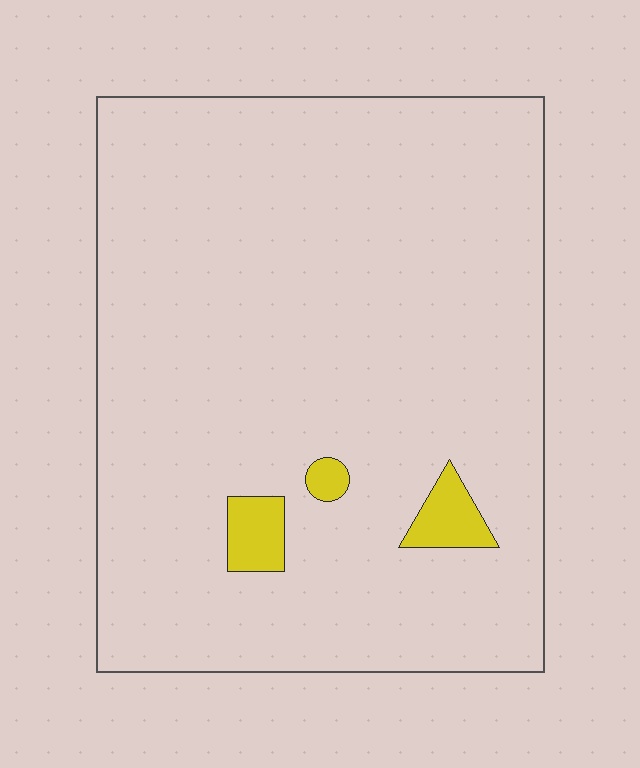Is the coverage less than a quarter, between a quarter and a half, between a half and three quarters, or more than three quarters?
Less than a quarter.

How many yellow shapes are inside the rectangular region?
3.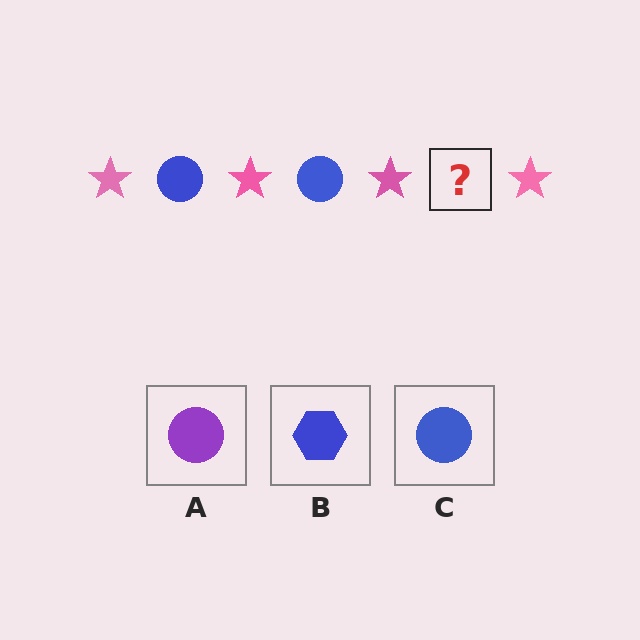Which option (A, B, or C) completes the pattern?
C.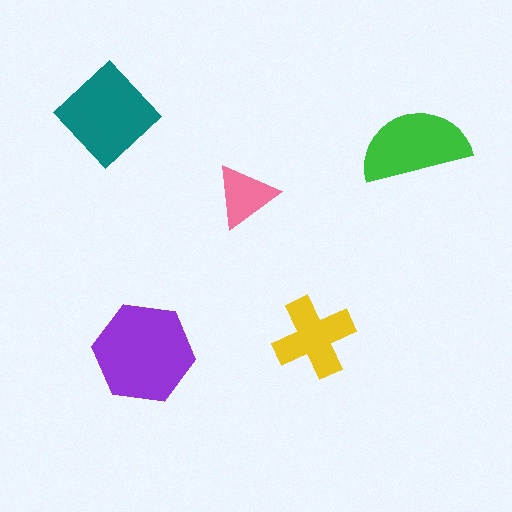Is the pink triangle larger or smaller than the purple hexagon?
Smaller.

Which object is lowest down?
The purple hexagon is bottommost.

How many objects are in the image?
There are 5 objects in the image.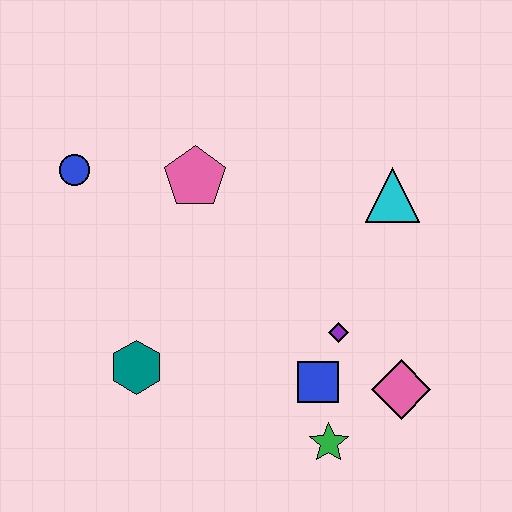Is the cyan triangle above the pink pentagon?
No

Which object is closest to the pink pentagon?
The blue circle is closest to the pink pentagon.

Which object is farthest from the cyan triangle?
The blue circle is farthest from the cyan triangle.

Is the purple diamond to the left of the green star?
No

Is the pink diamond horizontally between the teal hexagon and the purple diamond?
No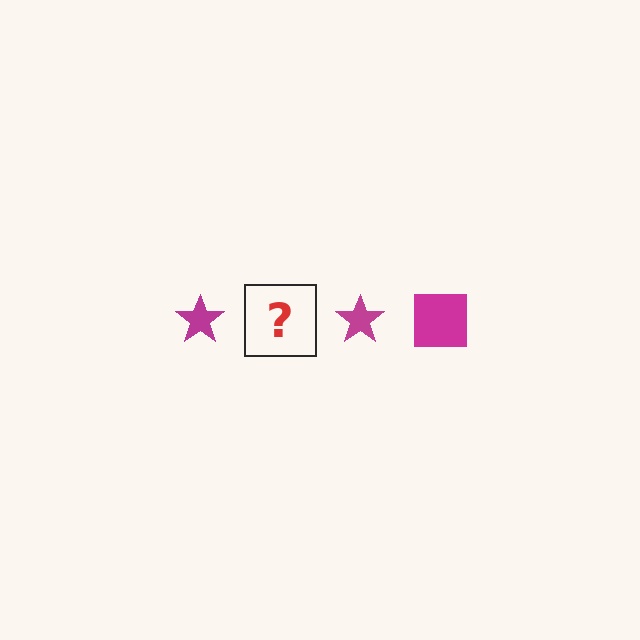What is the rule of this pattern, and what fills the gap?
The rule is that the pattern cycles through star, square shapes in magenta. The gap should be filled with a magenta square.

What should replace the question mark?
The question mark should be replaced with a magenta square.